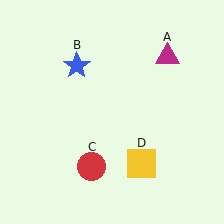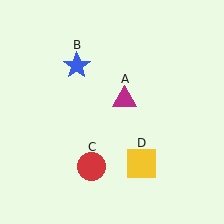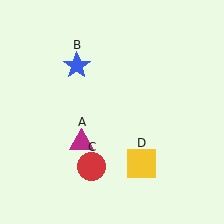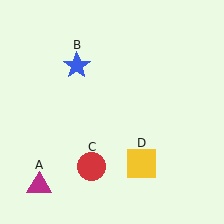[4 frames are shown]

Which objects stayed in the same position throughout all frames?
Blue star (object B) and red circle (object C) and yellow square (object D) remained stationary.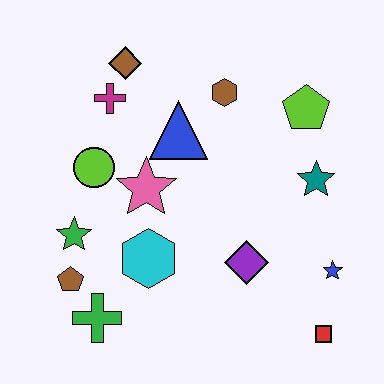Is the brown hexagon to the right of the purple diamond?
No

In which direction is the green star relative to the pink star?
The green star is to the left of the pink star.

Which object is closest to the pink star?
The lime circle is closest to the pink star.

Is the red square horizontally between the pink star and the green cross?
No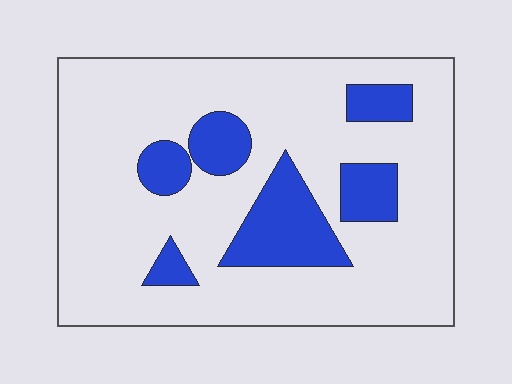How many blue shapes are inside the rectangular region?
6.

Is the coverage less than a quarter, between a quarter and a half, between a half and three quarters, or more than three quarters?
Less than a quarter.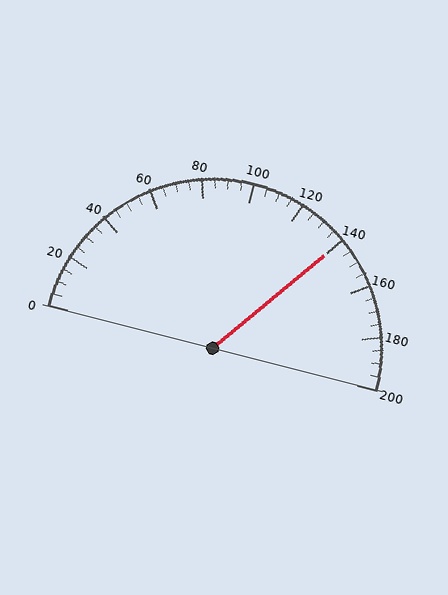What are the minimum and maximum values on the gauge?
The gauge ranges from 0 to 200.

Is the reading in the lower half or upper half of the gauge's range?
The reading is in the upper half of the range (0 to 200).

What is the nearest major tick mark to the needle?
The nearest major tick mark is 140.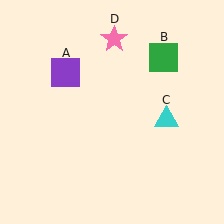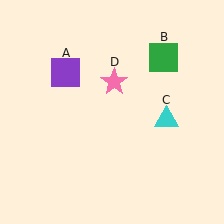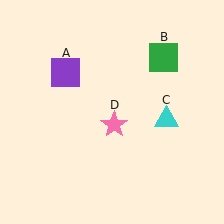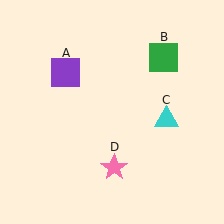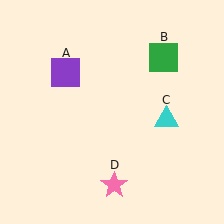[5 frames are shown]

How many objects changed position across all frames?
1 object changed position: pink star (object D).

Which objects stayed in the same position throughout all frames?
Purple square (object A) and green square (object B) and cyan triangle (object C) remained stationary.